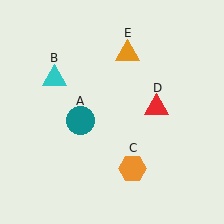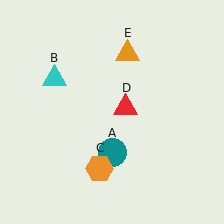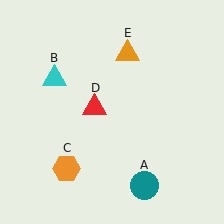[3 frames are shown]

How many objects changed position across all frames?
3 objects changed position: teal circle (object A), orange hexagon (object C), red triangle (object D).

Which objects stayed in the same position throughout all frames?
Cyan triangle (object B) and orange triangle (object E) remained stationary.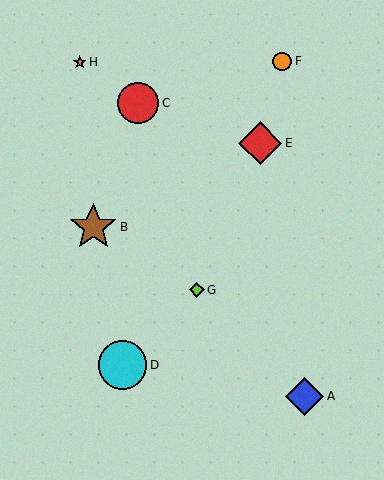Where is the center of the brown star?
The center of the brown star is at (93, 227).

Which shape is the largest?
The cyan circle (labeled D) is the largest.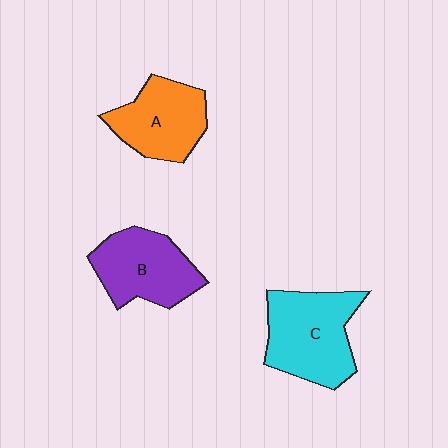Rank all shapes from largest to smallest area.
From largest to smallest: C (cyan), B (purple), A (orange).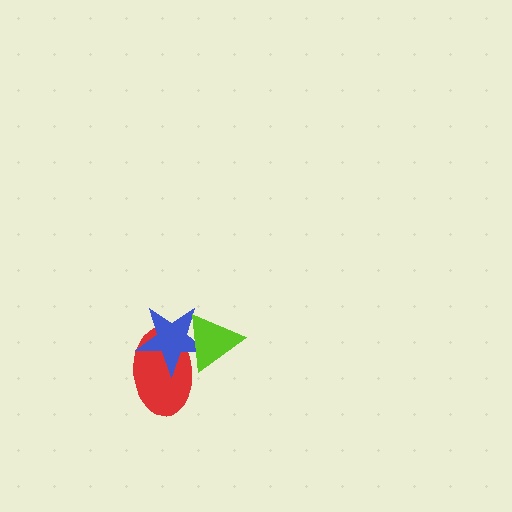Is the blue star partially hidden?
Yes, it is partially covered by another shape.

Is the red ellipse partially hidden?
Yes, it is partially covered by another shape.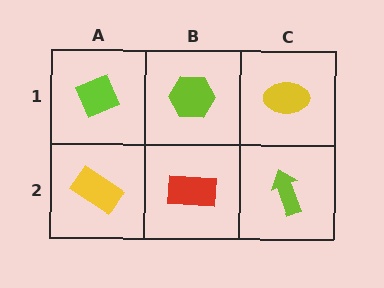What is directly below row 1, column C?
A lime arrow.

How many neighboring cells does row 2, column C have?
2.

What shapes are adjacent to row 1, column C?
A lime arrow (row 2, column C), a lime hexagon (row 1, column B).